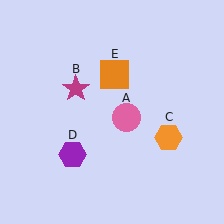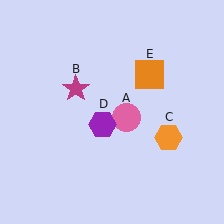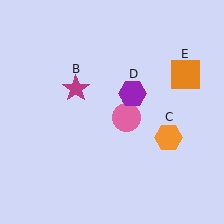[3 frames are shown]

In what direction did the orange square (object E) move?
The orange square (object E) moved right.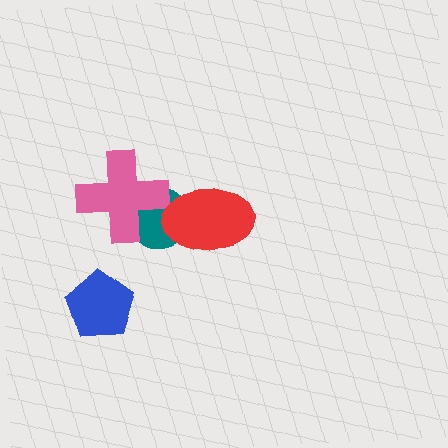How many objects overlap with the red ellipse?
1 object overlaps with the red ellipse.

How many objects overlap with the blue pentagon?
0 objects overlap with the blue pentagon.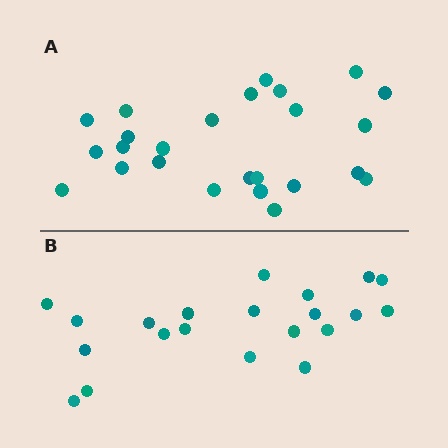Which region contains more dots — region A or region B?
Region A (the top region) has more dots.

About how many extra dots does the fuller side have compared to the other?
Region A has about 4 more dots than region B.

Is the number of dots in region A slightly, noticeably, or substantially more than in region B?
Region A has only slightly more — the two regions are fairly close. The ratio is roughly 1.2 to 1.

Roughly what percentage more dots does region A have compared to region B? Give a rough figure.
About 20% more.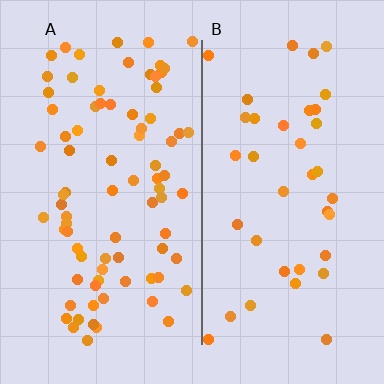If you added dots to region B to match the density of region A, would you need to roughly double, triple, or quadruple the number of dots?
Approximately double.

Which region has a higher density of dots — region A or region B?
A (the left).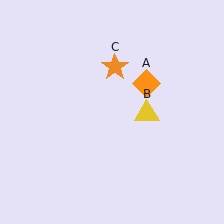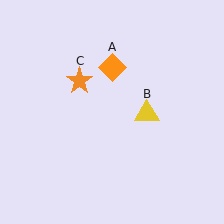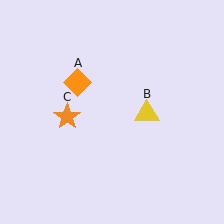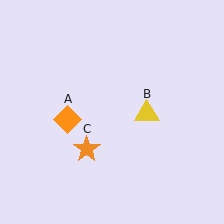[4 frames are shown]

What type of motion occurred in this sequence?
The orange diamond (object A), orange star (object C) rotated counterclockwise around the center of the scene.